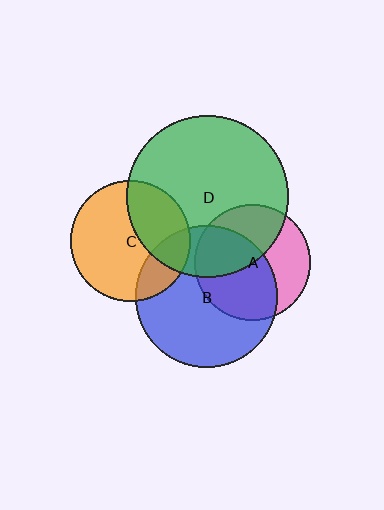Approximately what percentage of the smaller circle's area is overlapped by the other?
Approximately 45%.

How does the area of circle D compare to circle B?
Approximately 1.3 times.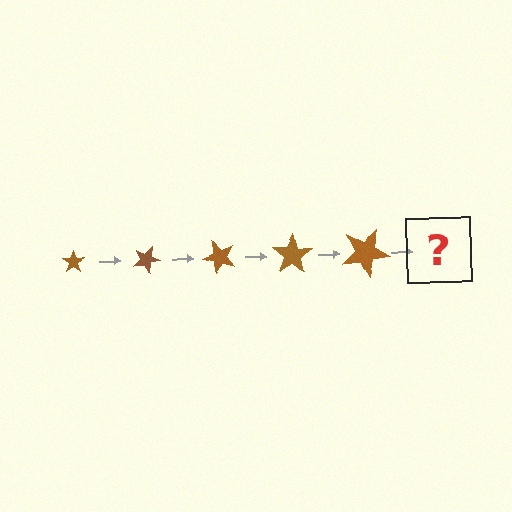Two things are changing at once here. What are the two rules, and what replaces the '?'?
The two rules are that the star grows larger each step and it rotates 25 degrees each step. The '?' should be a star, larger than the previous one and rotated 125 degrees from the start.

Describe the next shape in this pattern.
It should be a star, larger than the previous one and rotated 125 degrees from the start.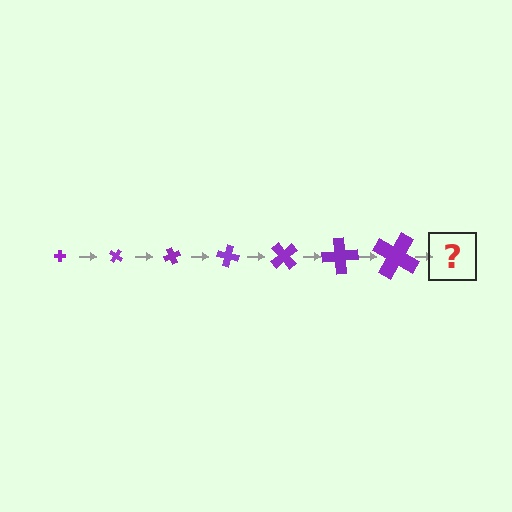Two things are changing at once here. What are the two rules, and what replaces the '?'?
The two rules are that the cross grows larger each step and it rotates 35 degrees each step. The '?' should be a cross, larger than the previous one and rotated 245 degrees from the start.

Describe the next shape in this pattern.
It should be a cross, larger than the previous one and rotated 245 degrees from the start.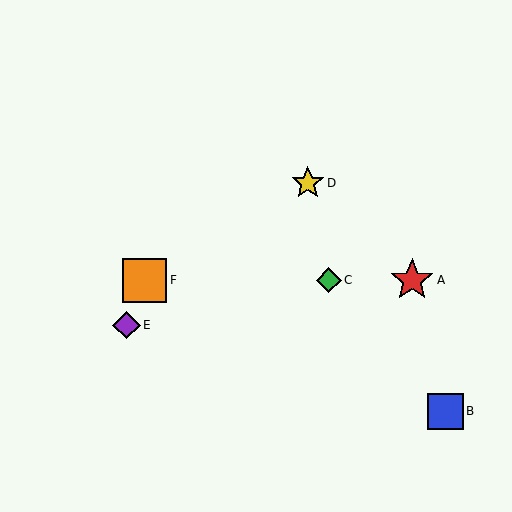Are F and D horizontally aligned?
No, F is at y≈280 and D is at y≈183.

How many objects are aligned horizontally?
3 objects (A, C, F) are aligned horizontally.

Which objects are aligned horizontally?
Objects A, C, F are aligned horizontally.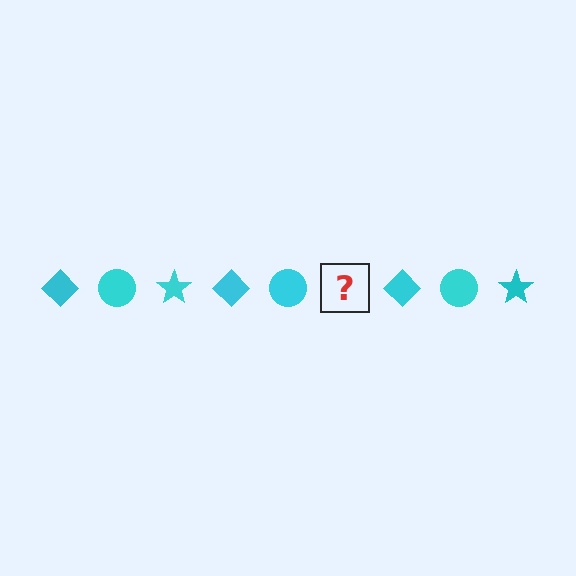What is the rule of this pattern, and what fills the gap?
The rule is that the pattern cycles through diamond, circle, star shapes in cyan. The gap should be filled with a cyan star.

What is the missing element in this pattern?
The missing element is a cyan star.